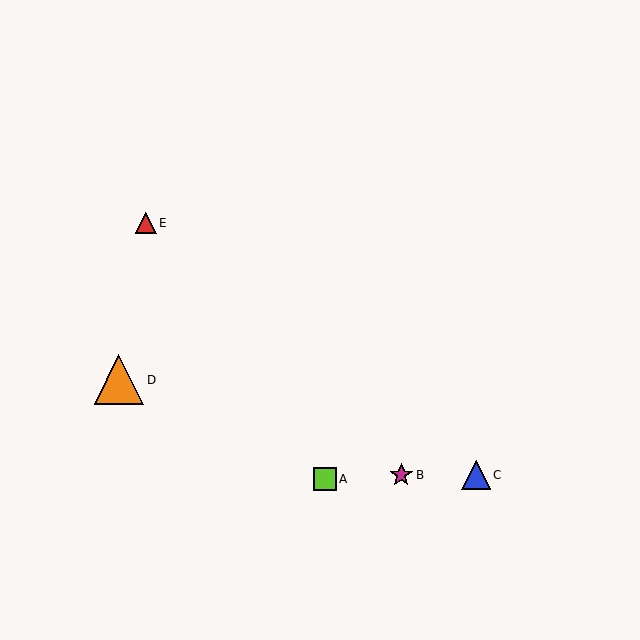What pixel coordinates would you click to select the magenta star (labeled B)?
Click at (401, 475) to select the magenta star B.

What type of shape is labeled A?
Shape A is a lime square.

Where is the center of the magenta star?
The center of the magenta star is at (401, 475).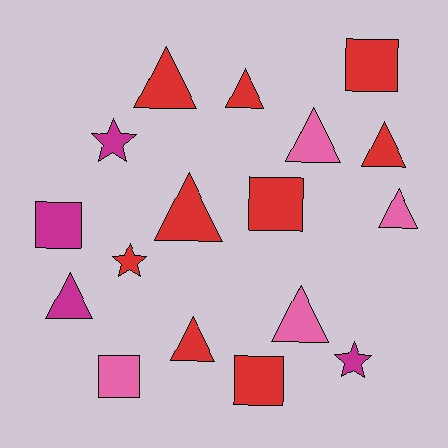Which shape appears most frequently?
Triangle, with 9 objects.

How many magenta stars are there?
There are 2 magenta stars.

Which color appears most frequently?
Red, with 9 objects.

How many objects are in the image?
There are 17 objects.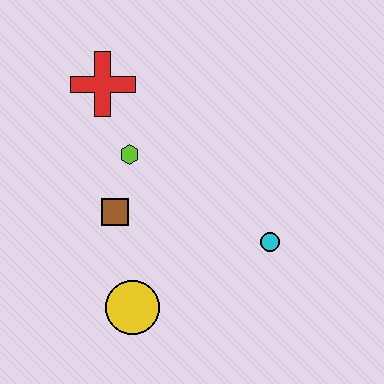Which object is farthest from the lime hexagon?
The cyan circle is farthest from the lime hexagon.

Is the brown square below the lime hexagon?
Yes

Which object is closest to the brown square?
The lime hexagon is closest to the brown square.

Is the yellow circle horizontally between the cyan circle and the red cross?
Yes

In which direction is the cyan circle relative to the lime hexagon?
The cyan circle is to the right of the lime hexagon.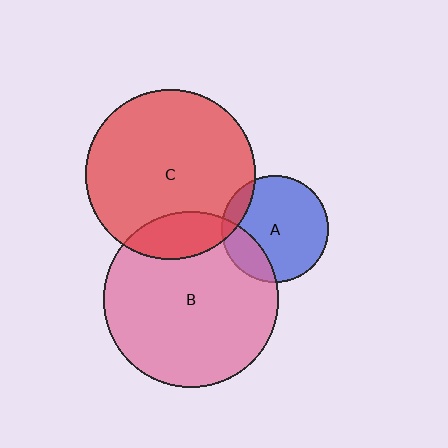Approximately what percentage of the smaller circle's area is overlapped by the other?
Approximately 15%.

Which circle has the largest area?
Circle B (pink).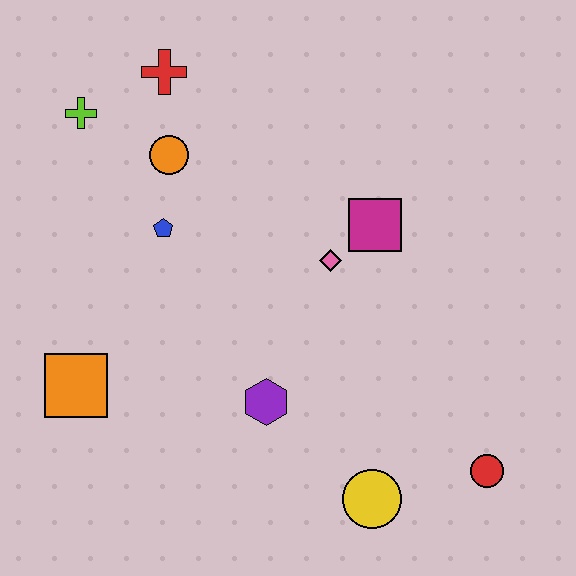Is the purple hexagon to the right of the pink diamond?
No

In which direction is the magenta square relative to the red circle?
The magenta square is above the red circle.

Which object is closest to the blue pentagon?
The orange circle is closest to the blue pentagon.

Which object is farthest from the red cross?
The red circle is farthest from the red cross.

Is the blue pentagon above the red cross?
No